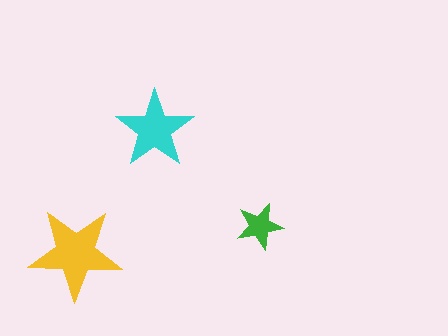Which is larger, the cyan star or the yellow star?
The yellow one.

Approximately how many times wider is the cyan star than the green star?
About 1.5 times wider.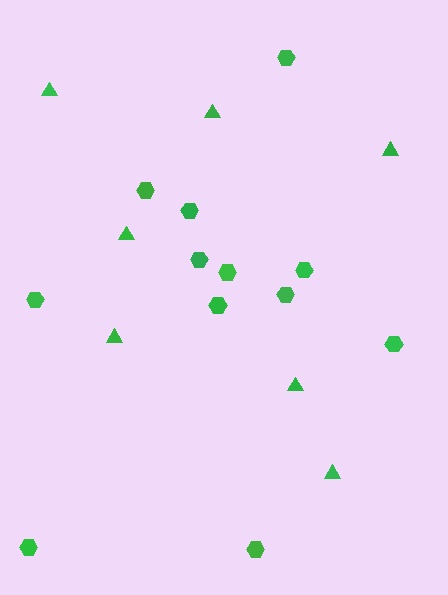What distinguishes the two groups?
There are 2 groups: one group of hexagons (12) and one group of triangles (7).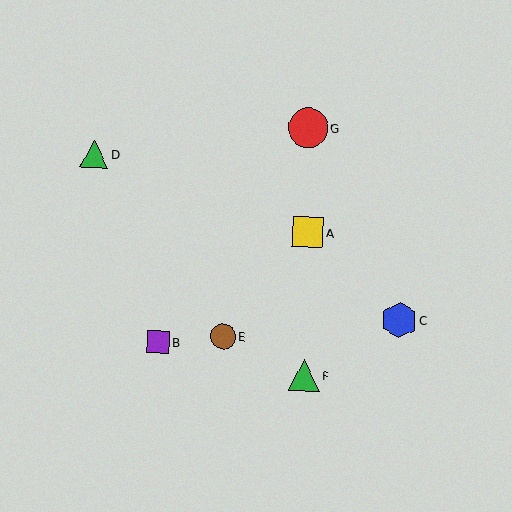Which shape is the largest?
The red circle (labeled G) is the largest.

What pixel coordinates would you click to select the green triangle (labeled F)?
Click at (304, 376) to select the green triangle F.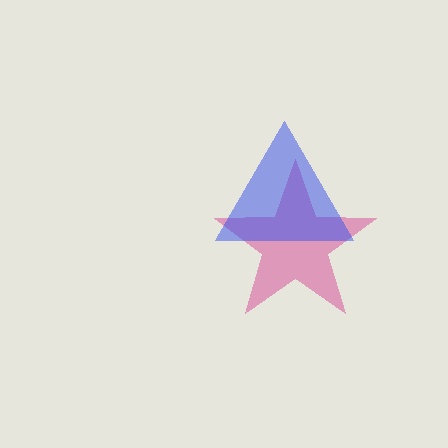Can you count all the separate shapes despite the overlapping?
Yes, there are 2 separate shapes.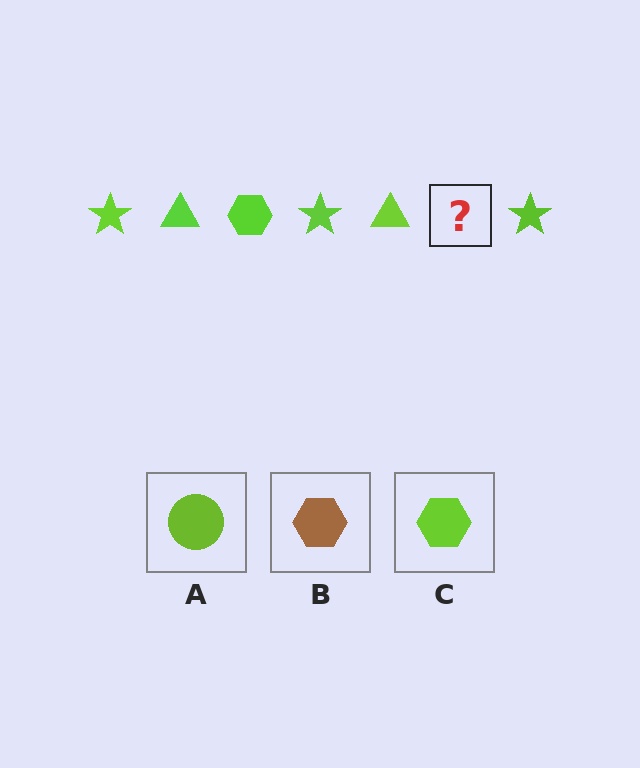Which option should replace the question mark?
Option C.